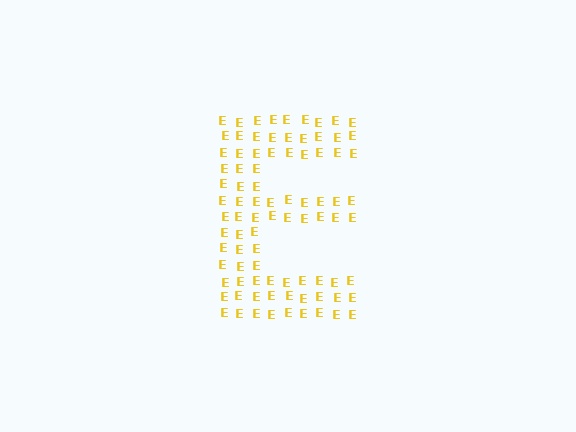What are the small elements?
The small elements are letter E's.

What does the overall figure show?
The overall figure shows the letter E.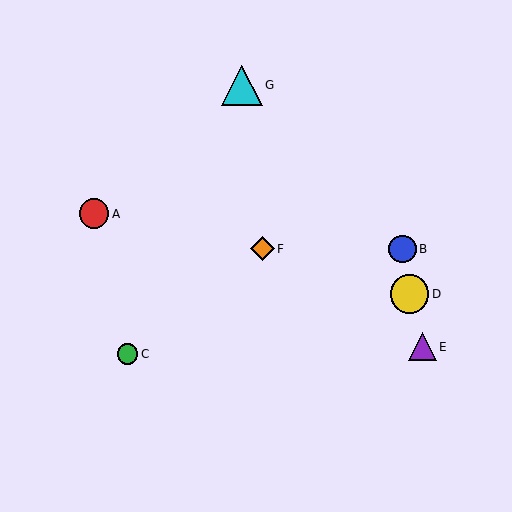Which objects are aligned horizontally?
Objects B, F are aligned horizontally.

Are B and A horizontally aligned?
No, B is at y≈249 and A is at y≈214.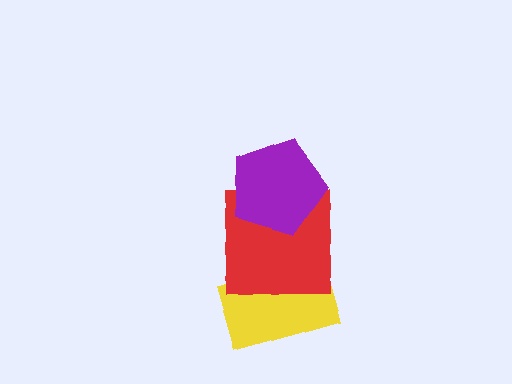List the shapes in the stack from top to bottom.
From top to bottom: the purple pentagon, the red square, the yellow rectangle.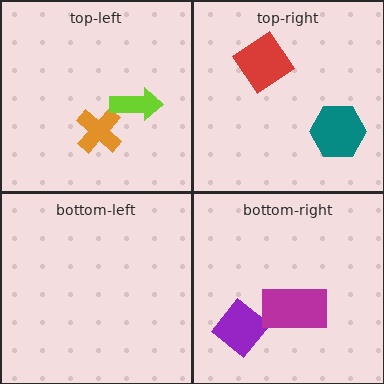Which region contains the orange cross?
The top-left region.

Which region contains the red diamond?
The top-right region.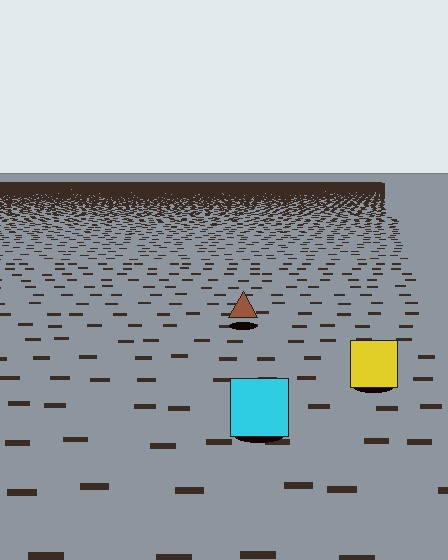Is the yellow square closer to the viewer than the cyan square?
No. The cyan square is closer — you can tell from the texture gradient: the ground texture is coarser near it.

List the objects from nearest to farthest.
From nearest to farthest: the cyan square, the yellow square, the brown triangle.